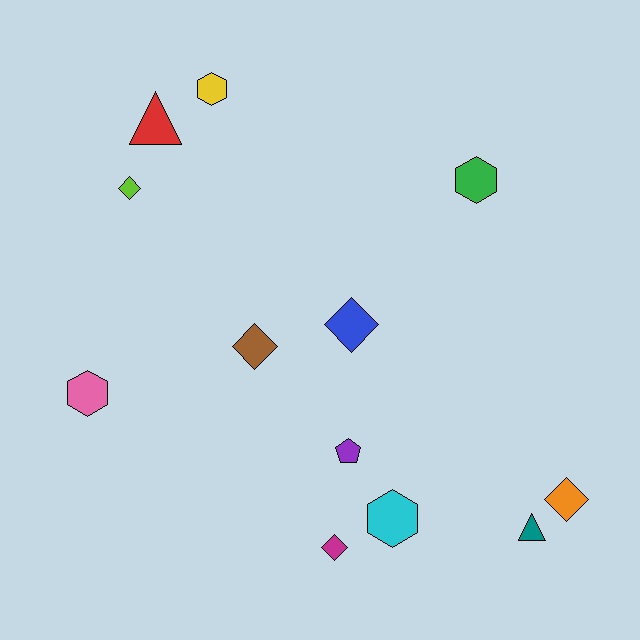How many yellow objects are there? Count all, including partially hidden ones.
There is 1 yellow object.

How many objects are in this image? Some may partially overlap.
There are 12 objects.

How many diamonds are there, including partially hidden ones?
There are 5 diamonds.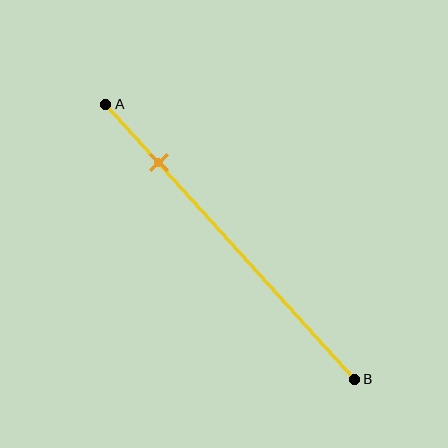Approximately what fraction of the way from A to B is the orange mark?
The orange mark is approximately 20% of the way from A to B.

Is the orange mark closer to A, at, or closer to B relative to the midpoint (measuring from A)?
The orange mark is closer to point A than the midpoint of segment AB.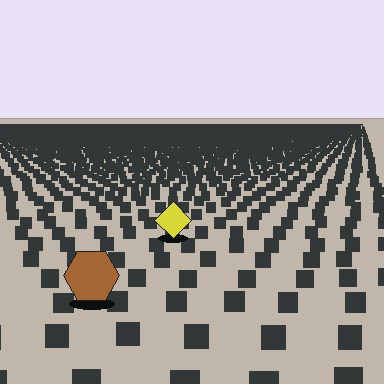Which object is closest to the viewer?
The brown hexagon is closest. The texture marks near it are larger and more spread out.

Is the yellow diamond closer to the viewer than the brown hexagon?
No. The brown hexagon is closer — you can tell from the texture gradient: the ground texture is coarser near it.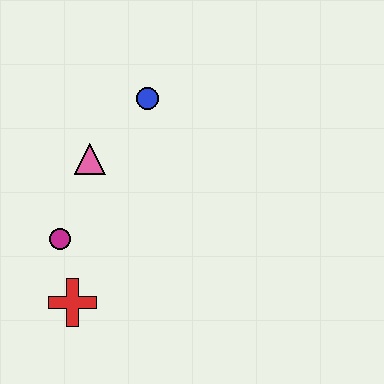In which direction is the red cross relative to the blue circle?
The red cross is below the blue circle.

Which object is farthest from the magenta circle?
The blue circle is farthest from the magenta circle.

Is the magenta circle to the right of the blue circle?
No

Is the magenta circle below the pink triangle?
Yes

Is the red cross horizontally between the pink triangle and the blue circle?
No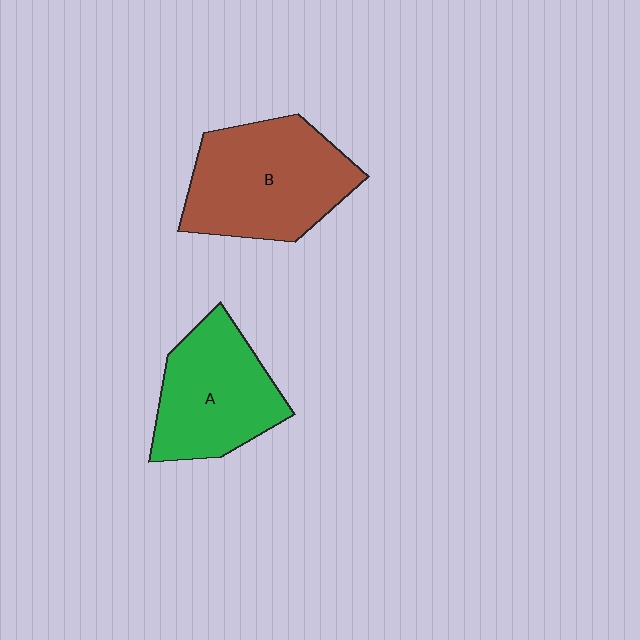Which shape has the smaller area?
Shape A (green).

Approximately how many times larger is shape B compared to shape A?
Approximately 1.2 times.